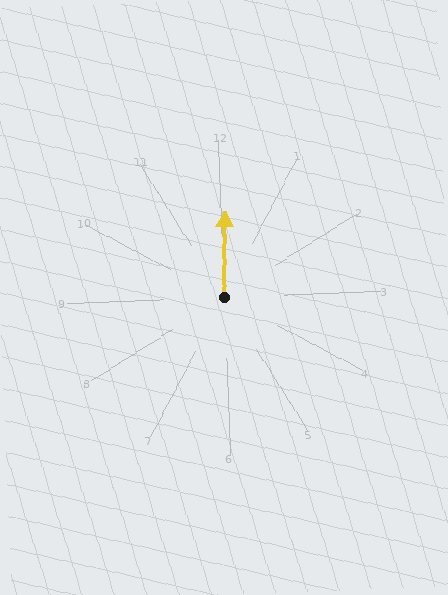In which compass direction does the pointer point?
North.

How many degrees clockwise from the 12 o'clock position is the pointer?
Approximately 3 degrees.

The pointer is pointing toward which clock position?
Roughly 12 o'clock.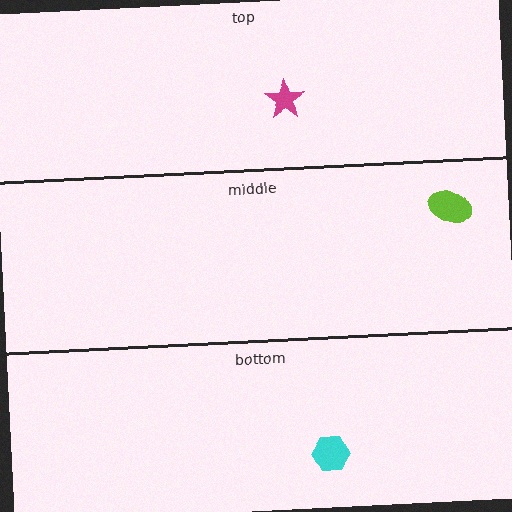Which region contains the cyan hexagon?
The bottom region.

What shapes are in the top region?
The magenta star.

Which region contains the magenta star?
The top region.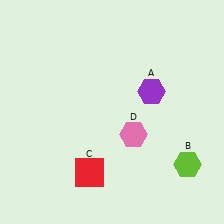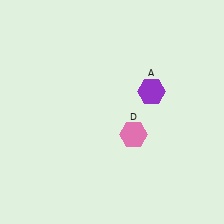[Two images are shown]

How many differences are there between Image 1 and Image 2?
There are 2 differences between the two images.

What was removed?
The lime hexagon (B), the red square (C) were removed in Image 2.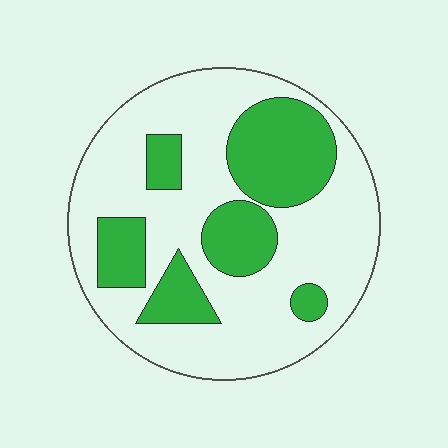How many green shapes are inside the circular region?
6.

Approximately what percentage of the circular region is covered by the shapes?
Approximately 30%.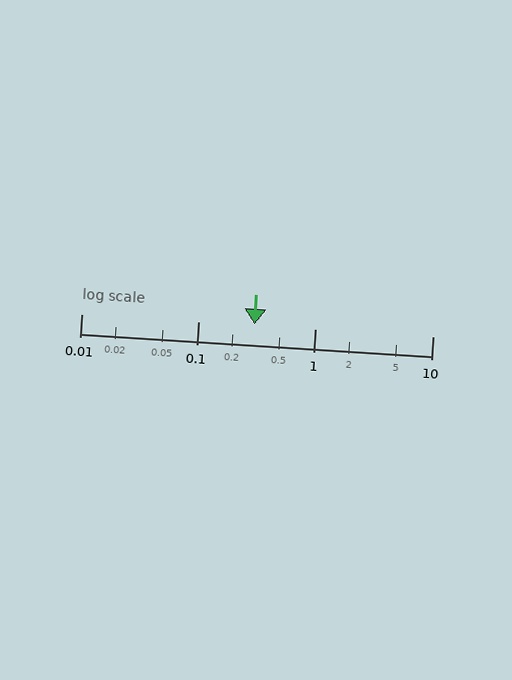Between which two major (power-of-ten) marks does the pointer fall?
The pointer is between 0.1 and 1.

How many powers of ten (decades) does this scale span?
The scale spans 3 decades, from 0.01 to 10.